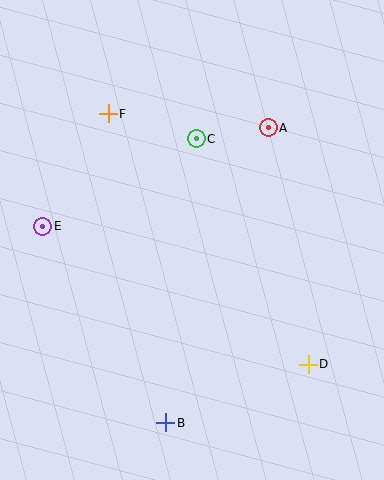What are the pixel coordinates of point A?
Point A is at (268, 128).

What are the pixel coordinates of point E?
Point E is at (43, 226).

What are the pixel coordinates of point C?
Point C is at (196, 139).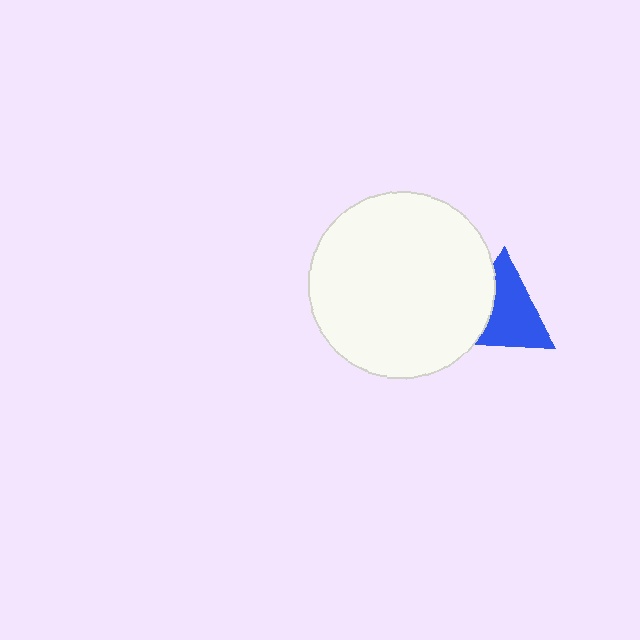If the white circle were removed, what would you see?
You would see the complete blue triangle.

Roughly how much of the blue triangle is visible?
Most of it is visible (roughly 67%).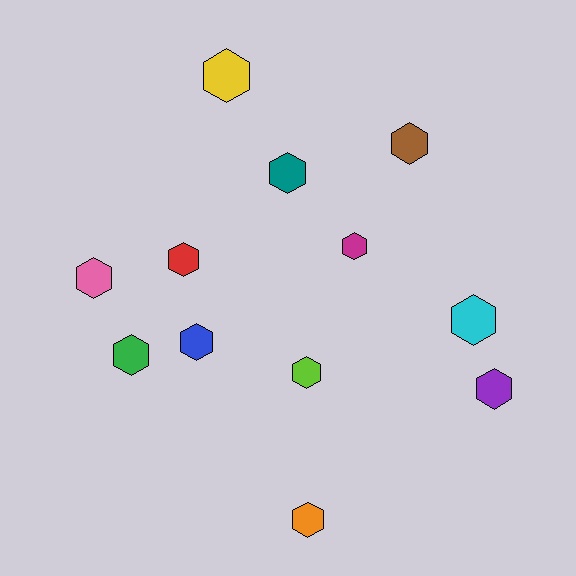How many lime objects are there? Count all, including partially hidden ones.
There is 1 lime object.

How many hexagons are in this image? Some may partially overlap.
There are 12 hexagons.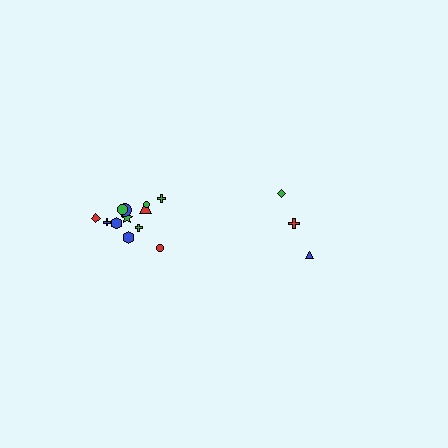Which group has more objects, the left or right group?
The left group.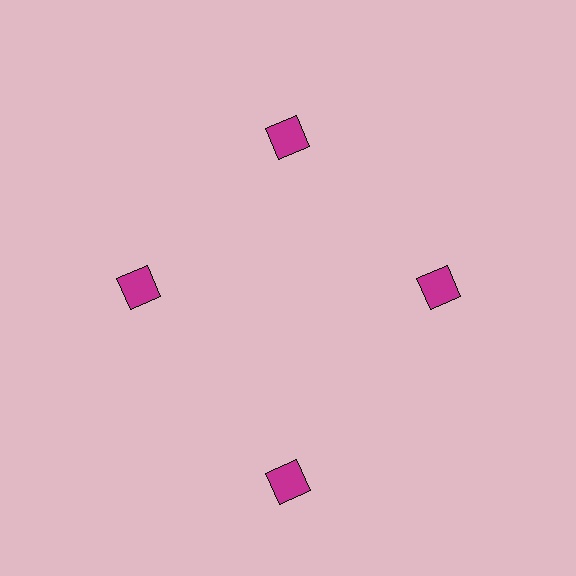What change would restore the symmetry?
The symmetry would be restored by moving it inward, back onto the ring so that all 4 squares sit at equal angles and equal distance from the center.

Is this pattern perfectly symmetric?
No. The 4 magenta squares are arranged in a ring, but one element near the 6 o'clock position is pushed outward from the center, breaking the 4-fold rotational symmetry.